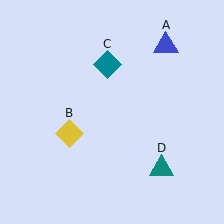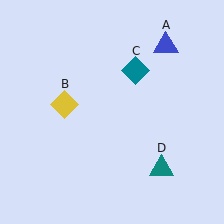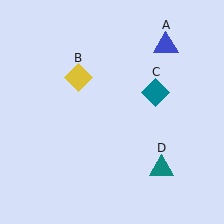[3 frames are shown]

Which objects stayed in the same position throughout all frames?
Blue triangle (object A) and teal triangle (object D) remained stationary.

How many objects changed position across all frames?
2 objects changed position: yellow diamond (object B), teal diamond (object C).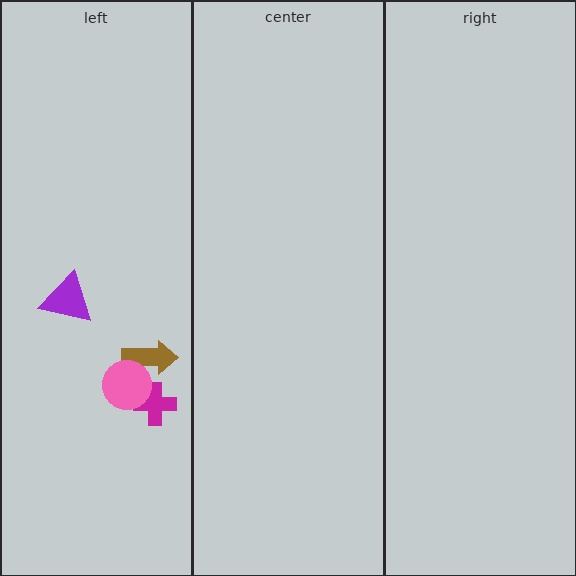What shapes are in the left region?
The magenta cross, the purple triangle, the brown arrow, the pink circle.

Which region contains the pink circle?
The left region.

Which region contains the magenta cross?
The left region.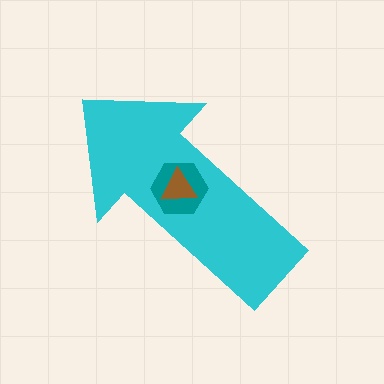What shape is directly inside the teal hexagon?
The brown triangle.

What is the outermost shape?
The cyan arrow.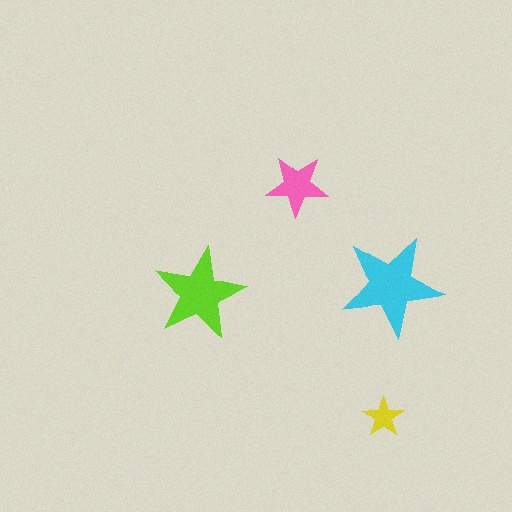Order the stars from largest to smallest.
the cyan one, the lime one, the pink one, the yellow one.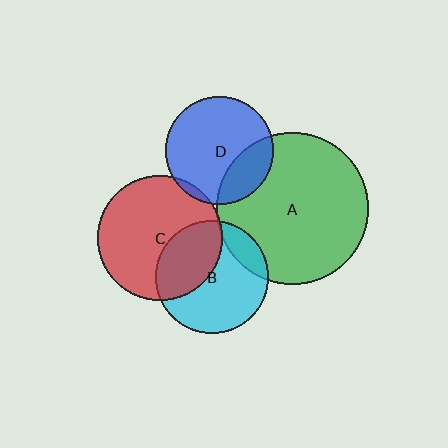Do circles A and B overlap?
Yes.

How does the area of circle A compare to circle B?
Approximately 1.8 times.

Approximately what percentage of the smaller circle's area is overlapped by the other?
Approximately 15%.